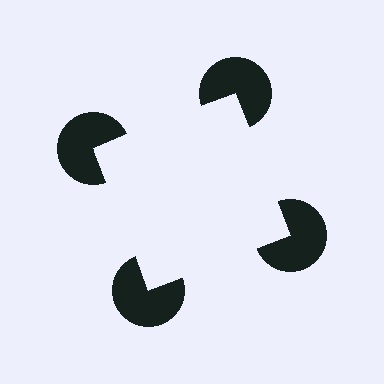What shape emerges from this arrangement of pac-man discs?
An illusory square — its edges are inferred from the aligned wedge cuts in the pac-man discs, not physically drawn.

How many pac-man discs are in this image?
There are 4 — one at each vertex of the illusory square.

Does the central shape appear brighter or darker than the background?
It typically appears slightly brighter than the background, even though no actual brightness change is drawn.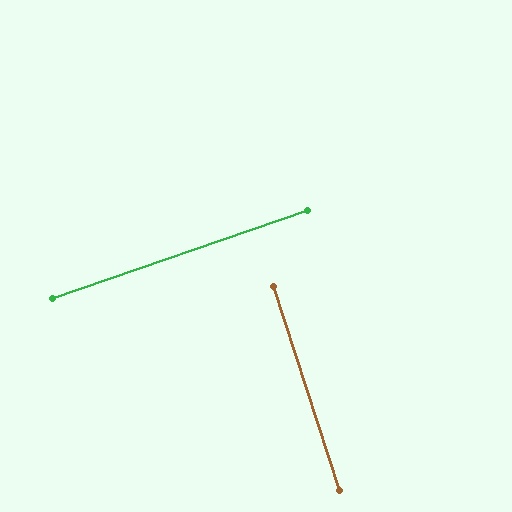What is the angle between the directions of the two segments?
Approximately 89 degrees.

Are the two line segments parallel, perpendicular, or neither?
Perpendicular — they meet at approximately 89°.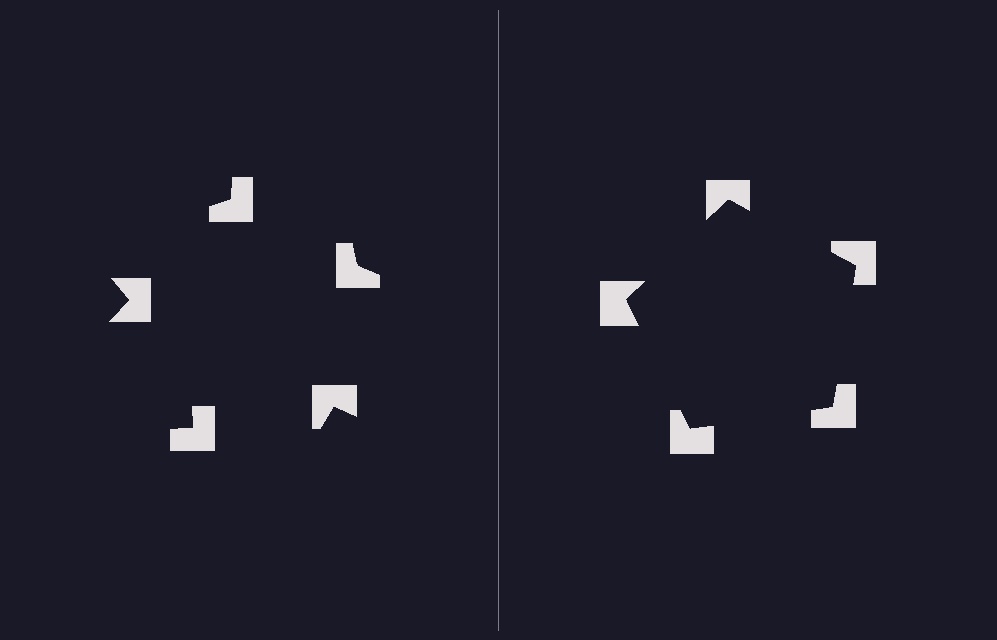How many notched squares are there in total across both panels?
10 — 5 on each side.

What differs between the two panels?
The notched squares are positioned identically on both sides; only the wedge orientations differ. On the right they align to a pentagon; on the left they are misaligned.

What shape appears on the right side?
An illusory pentagon.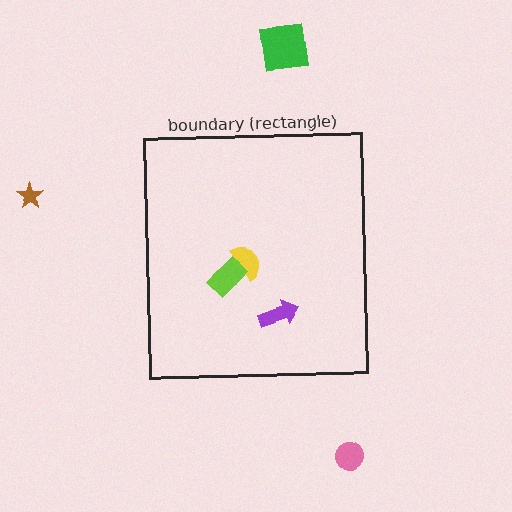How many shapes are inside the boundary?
3 inside, 3 outside.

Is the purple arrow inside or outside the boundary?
Inside.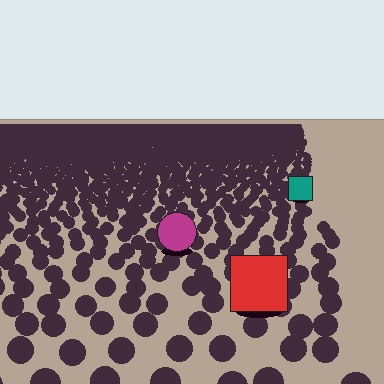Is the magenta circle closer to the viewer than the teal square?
Yes. The magenta circle is closer — you can tell from the texture gradient: the ground texture is coarser near it.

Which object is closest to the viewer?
The red square is closest. The texture marks near it are larger and more spread out.